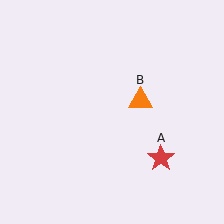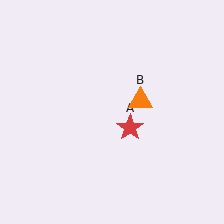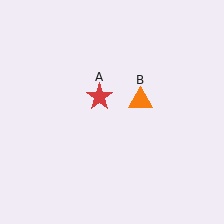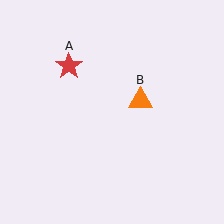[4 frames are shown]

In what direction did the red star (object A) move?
The red star (object A) moved up and to the left.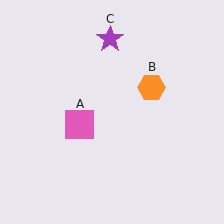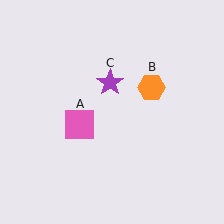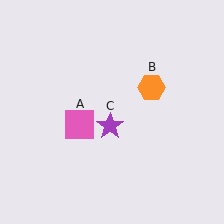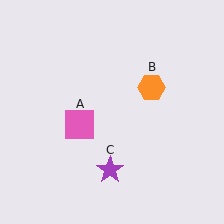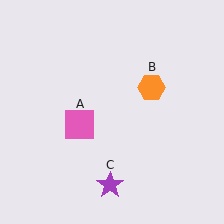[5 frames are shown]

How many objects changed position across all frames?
1 object changed position: purple star (object C).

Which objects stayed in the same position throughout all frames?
Pink square (object A) and orange hexagon (object B) remained stationary.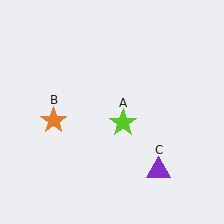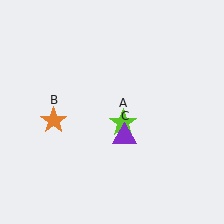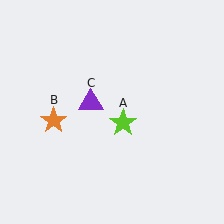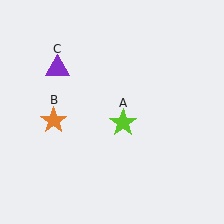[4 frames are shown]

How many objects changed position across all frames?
1 object changed position: purple triangle (object C).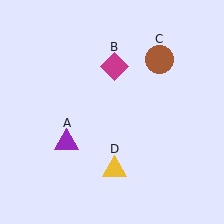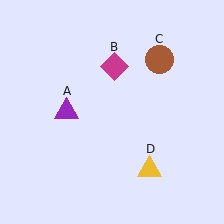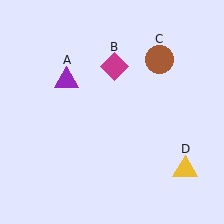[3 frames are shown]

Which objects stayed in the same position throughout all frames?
Magenta diamond (object B) and brown circle (object C) remained stationary.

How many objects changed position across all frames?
2 objects changed position: purple triangle (object A), yellow triangle (object D).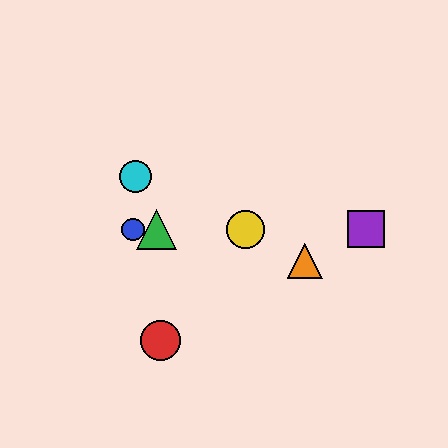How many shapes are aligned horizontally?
4 shapes (the blue circle, the green triangle, the yellow circle, the purple square) are aligned horizontally.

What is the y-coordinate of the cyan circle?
The cyan circle is at y≈176.